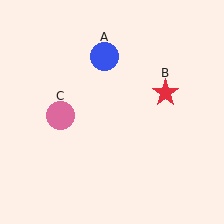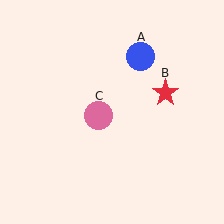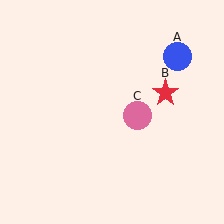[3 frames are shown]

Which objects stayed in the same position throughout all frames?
Red star (object B) remained stationary.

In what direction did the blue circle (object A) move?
The blue circle (object A) moved right.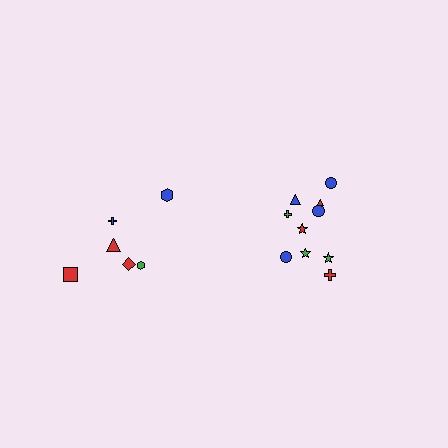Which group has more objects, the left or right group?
The right group.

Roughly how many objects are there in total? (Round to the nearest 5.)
Roughly 15 objects in total.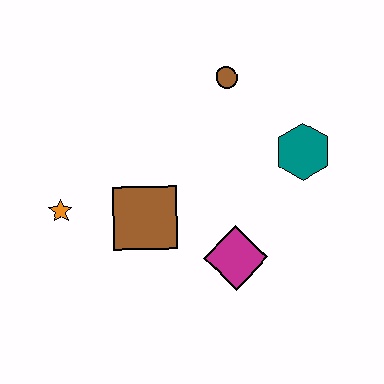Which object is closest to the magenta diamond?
The brown square is closest to the magenta diamond.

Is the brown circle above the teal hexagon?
Yes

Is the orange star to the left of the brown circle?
Yes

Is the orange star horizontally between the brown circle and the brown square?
No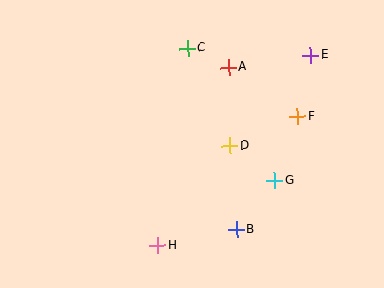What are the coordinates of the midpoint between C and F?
The midpoint between C and F is at (243, 83).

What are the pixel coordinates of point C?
Point C is at (188, 49).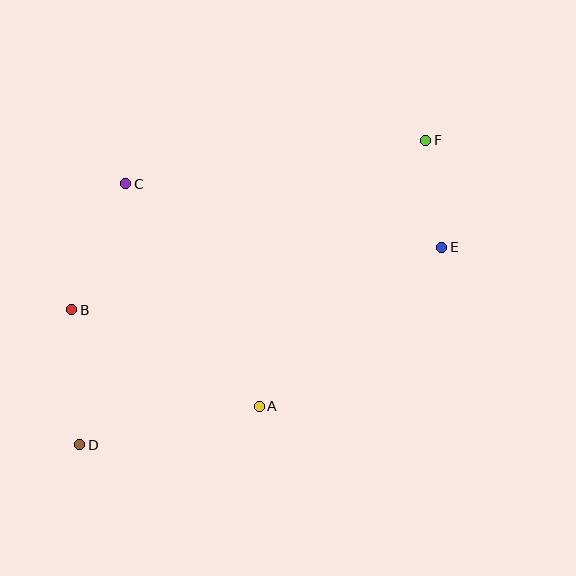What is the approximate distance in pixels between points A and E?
The distance between A and E is approximately 242 pixels.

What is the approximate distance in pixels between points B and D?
The distance between B and D is approximately 135 pixels.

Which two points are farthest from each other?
Points D and F are farthest from each other.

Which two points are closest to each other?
Points E and F are closest to each other.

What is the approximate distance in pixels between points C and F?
The distance between C and F is approximately 303 pixels.